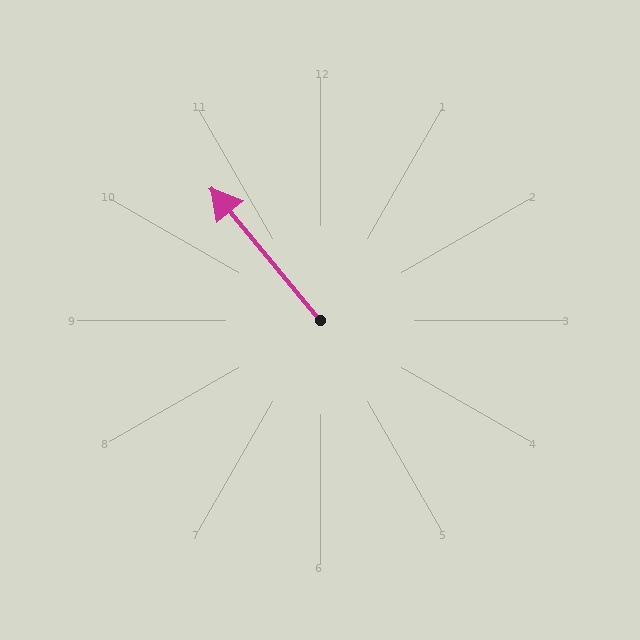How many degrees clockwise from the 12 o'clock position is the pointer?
Approximately 320 degrees.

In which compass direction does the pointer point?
Northwest.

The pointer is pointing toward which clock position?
Roughly 11 o'clock.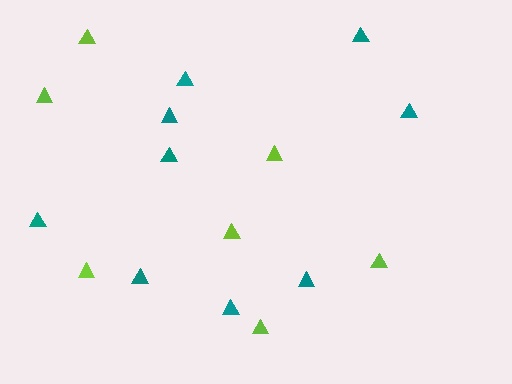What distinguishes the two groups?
There are 2 groups: one group of teal triangles (9) and one group of lime triangles (7).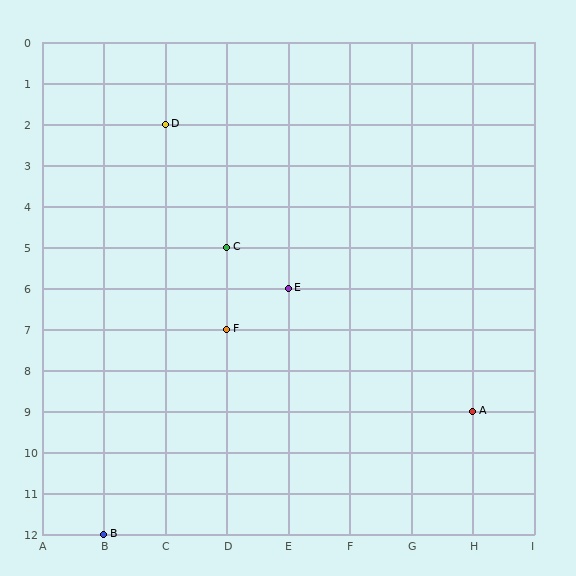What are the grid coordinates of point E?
Point E is at grid coordinates (E, 6).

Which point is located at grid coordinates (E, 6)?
Point E is at (E, 6).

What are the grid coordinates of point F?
Point F is at grid coordinates (D, 7).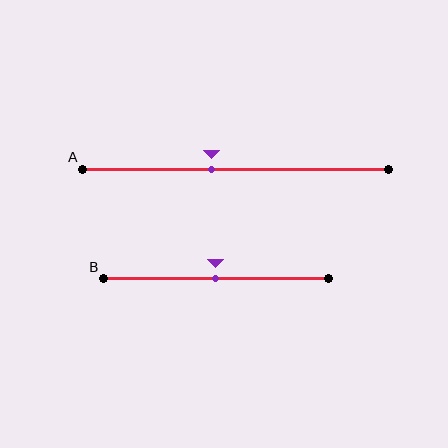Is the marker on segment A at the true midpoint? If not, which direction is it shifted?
No, the marker on segment A is shifted to the left by about 8% of the segment length.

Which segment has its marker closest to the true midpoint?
Segment B has its marker closest to the true midpoint.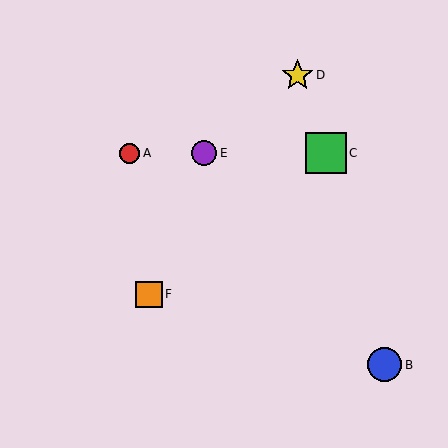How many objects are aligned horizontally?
3 objects (A, C, E) are aligned horizontally.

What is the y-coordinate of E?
Object E is at y≈153.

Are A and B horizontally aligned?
No, A is at y≈153 and B is at y≈365.